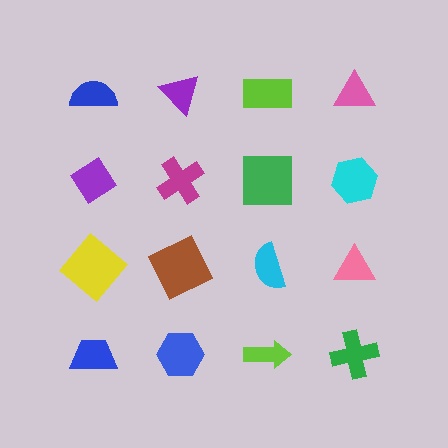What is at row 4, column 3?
A lime arrow.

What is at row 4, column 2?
A blue hexagon.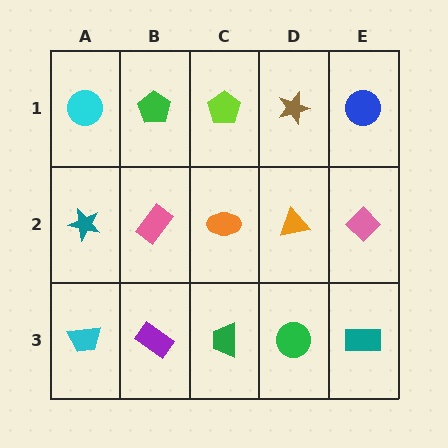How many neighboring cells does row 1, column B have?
3.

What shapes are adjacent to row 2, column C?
A lime pentagon (row 1, column C), a green trapezoid (row 3, column C), a pink rectangle (row 2, column B), an orange triangle (row 2, column D).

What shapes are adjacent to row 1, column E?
A pink diamond (row 2, column E), a brown star (row 1, column D).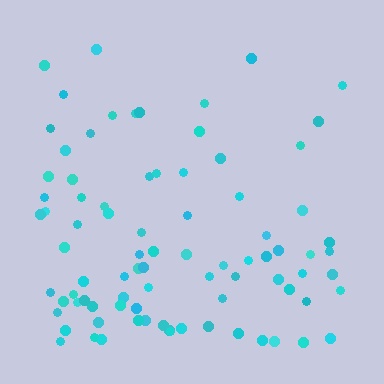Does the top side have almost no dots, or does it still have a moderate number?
Still a moderate number, just noticeably fewer than the bottom.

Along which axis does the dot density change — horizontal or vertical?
Vertical.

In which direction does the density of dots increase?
From top to bottom, with the bottom side densest.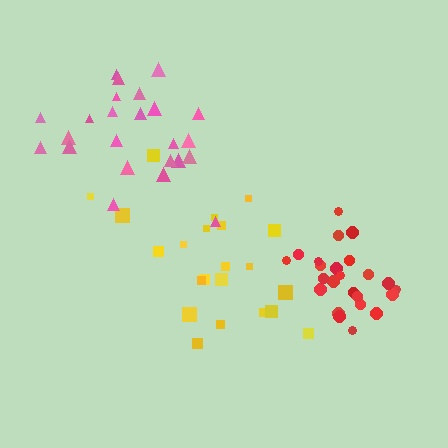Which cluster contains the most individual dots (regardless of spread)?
Pink (25).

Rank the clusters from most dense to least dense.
red, pink, yellow.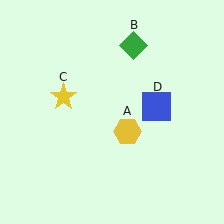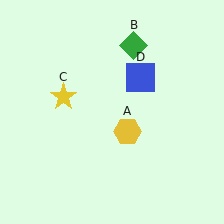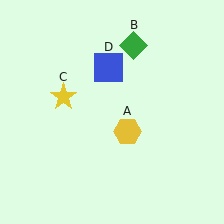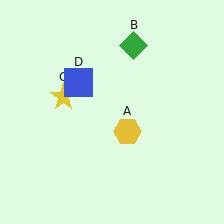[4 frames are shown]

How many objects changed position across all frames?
1 object changed position: blue square (object D).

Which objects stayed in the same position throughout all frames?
Yellow hexagon (object A) and green diamond (object B) and yellow star (object C) remained stationary.